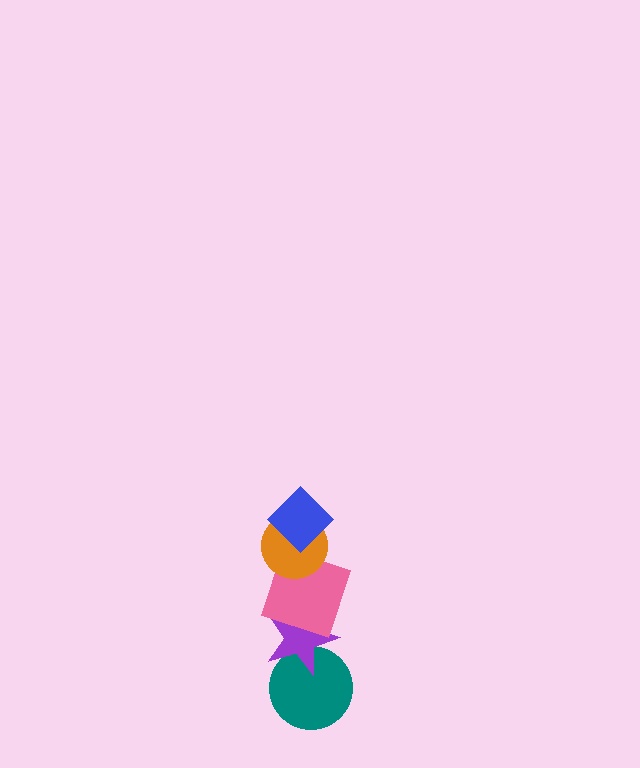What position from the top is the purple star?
The purple star is 4th from the top.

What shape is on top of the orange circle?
The blue diamond is on top of the orange circle.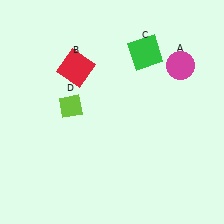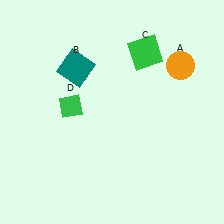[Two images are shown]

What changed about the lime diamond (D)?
In Image 1, D is lime. In Image 2, it changed to green.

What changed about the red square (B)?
In Image 1, B is red. In Image 2, it changed to teal.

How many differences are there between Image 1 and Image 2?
There are 3 differences between the two images.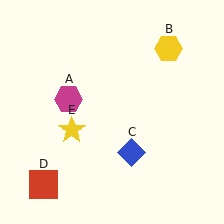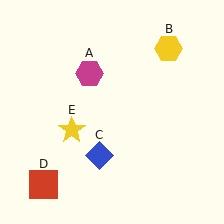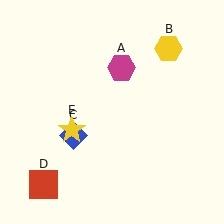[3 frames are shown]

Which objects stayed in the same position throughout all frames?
Yellow hexagon (object B) and red square (object D) and yellow star (object E) remained stationary.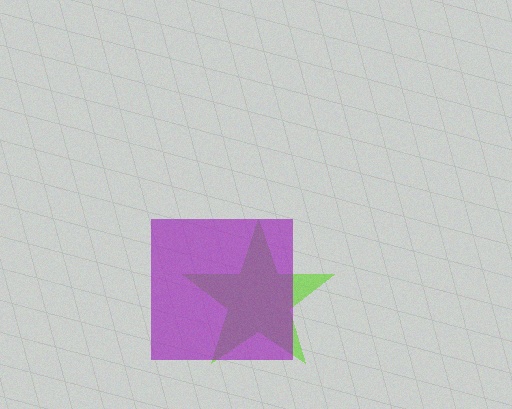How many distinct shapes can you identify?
There are 2 distinct shapes: a lime star, a purple square.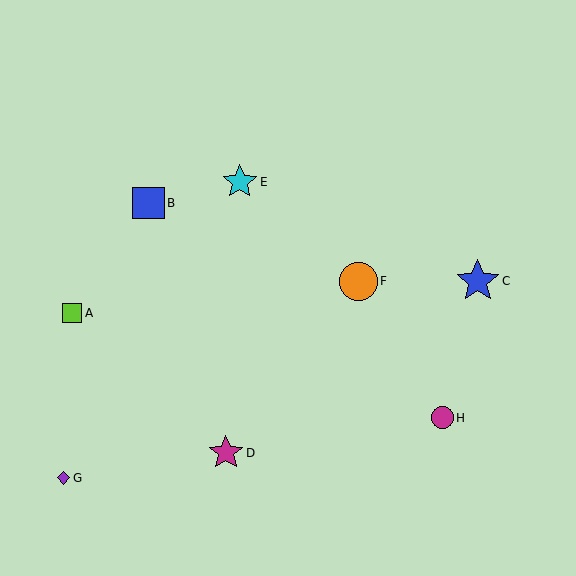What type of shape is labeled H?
Shape H is a magenta circle.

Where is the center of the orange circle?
The center of the orange circle is at (359, 281).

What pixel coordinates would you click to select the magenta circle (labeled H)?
Click at (442, 418) to select the magenta circle H.